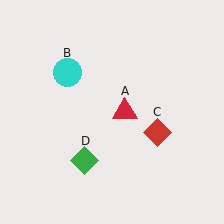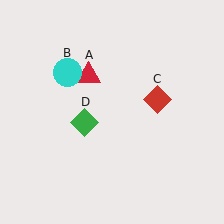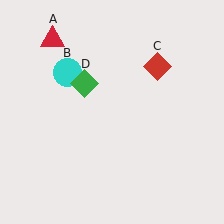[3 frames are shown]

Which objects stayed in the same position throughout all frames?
Cyan circle (object B) remained stationary.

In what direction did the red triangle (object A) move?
The red triangle (object A) moved up and to the left.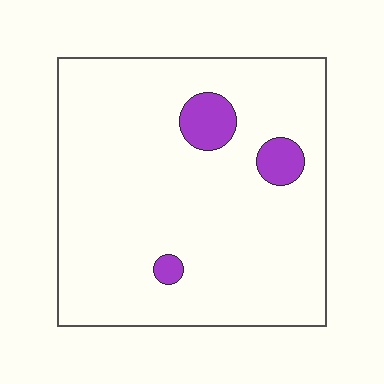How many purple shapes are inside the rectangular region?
3.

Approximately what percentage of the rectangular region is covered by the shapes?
Approximately 5%.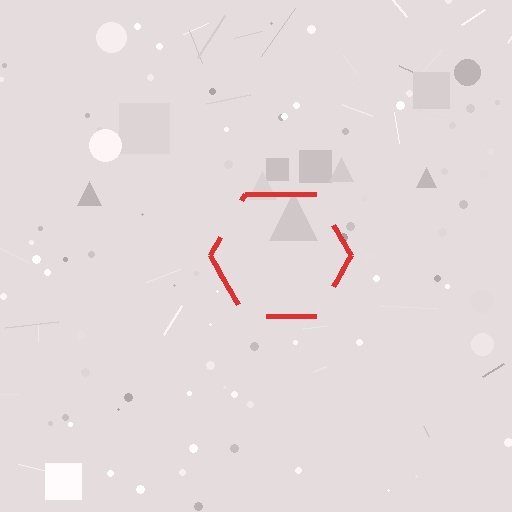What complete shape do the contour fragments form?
The contour fragments form a hexagon.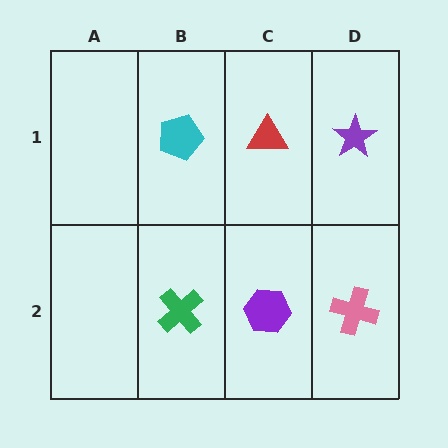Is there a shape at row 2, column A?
No, that cell is empty.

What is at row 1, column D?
A purple star.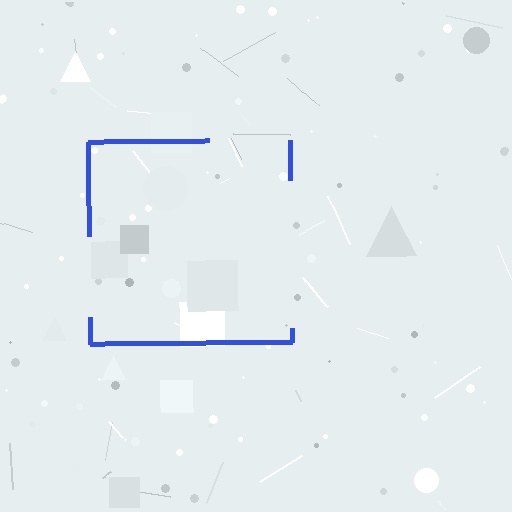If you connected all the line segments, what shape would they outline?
They would outline a square.